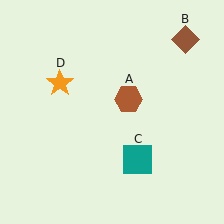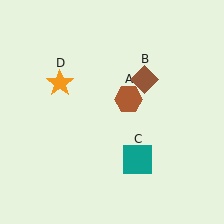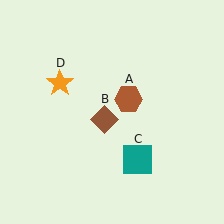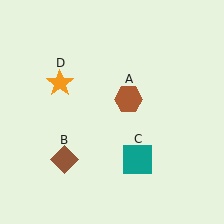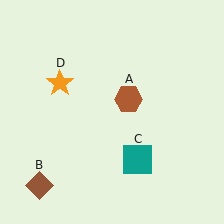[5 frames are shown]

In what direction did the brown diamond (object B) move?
The brown diamond (object B) moved down and to the left.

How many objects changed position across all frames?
1 object changed position: brown diamond (object B).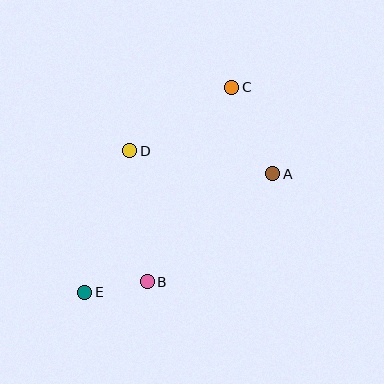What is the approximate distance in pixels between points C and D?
The distance between C and D is approximately 120 pixels.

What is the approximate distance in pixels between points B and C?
The distance between B and C is approximately 212 pixels.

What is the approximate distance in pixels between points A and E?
The distance between A and E is approximately 222 pixels.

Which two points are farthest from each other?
Points C and E are farthest from each other.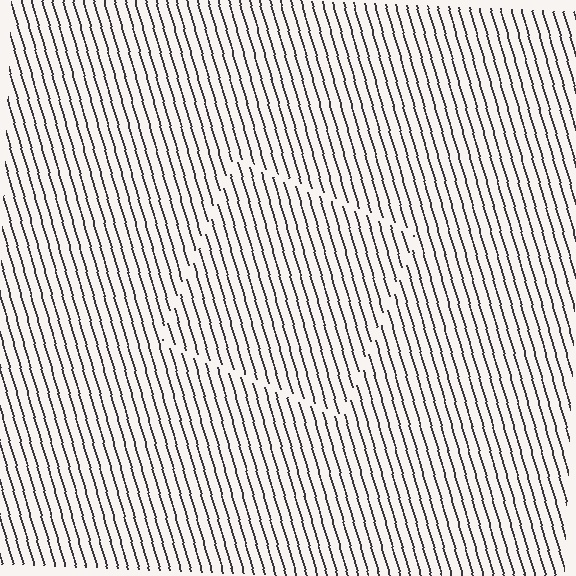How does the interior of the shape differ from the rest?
The interior of the shape contains the same grating, shifted by half a period — the contour is defined by the phase discontinuity where line-ends from the inner and outer gratings abut.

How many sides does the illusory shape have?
4 sides — the line-ends trace a square.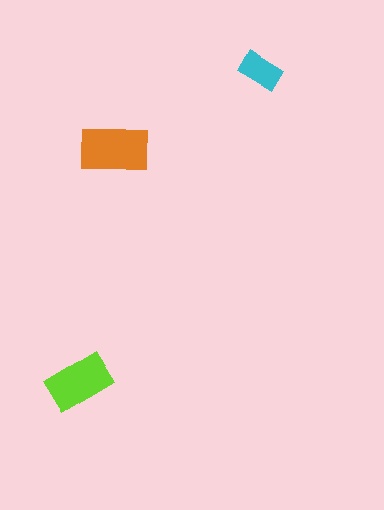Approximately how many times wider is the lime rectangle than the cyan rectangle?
About 1.5 times wider.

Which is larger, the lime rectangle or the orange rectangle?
The orange one.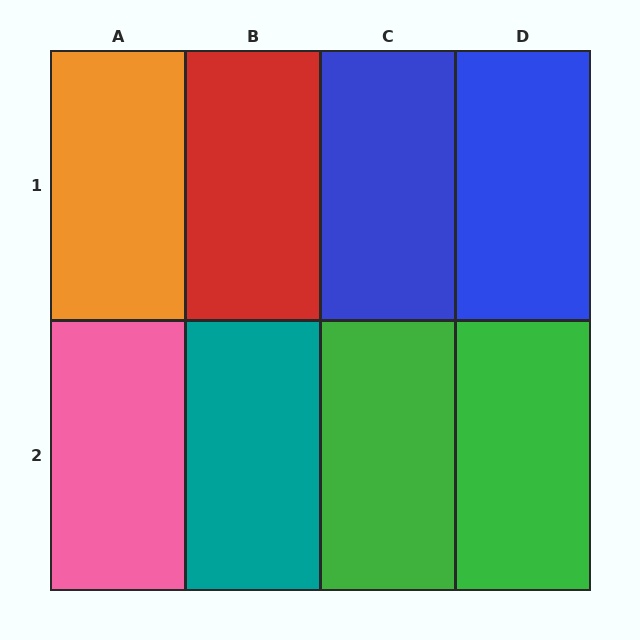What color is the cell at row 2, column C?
Green.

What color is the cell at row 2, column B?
Teal.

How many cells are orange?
1 cell is orange.